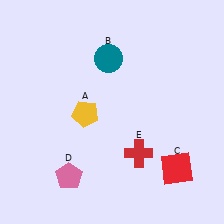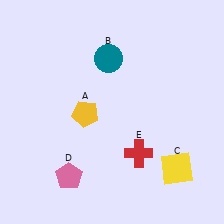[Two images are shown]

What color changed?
The square (C) changed from red in Image 1 to yellow in Image 2.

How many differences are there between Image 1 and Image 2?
There is 1 difference between the two images.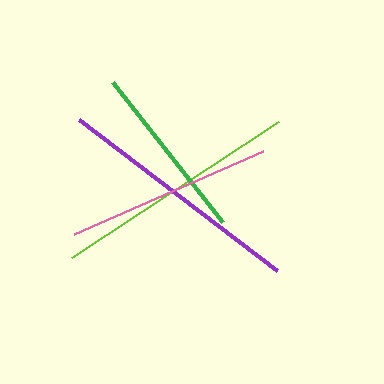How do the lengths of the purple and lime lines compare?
The purple and lime lines are approximately the same length.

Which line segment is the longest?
The purple line is the longest at approximately 249 pixels.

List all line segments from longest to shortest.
From longest to shortest: purple, lime, pink, green.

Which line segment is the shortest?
The green line is the shortest at approximately 179 pixels.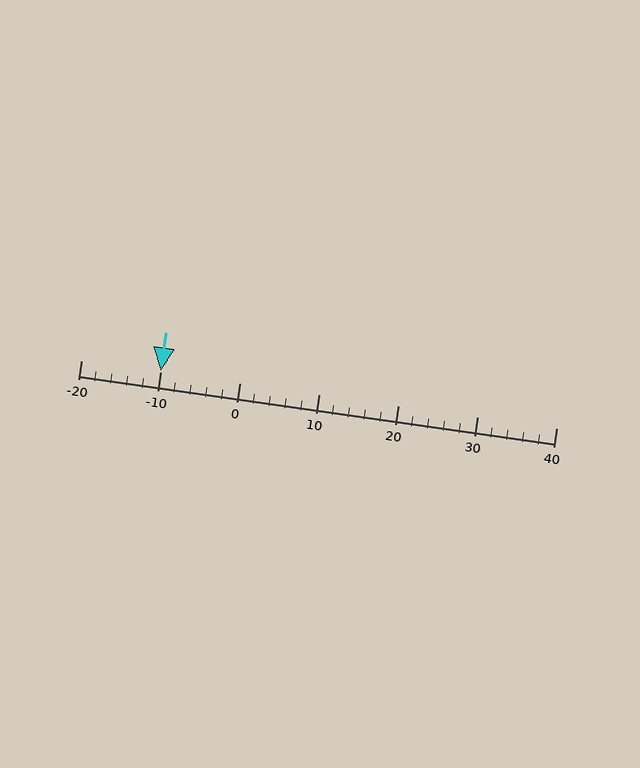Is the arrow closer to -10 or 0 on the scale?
The arrow is closer to -10.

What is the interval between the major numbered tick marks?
The major tick marks are spaced 10 units apart.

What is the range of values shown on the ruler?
The ruler shows values from -20 to 40.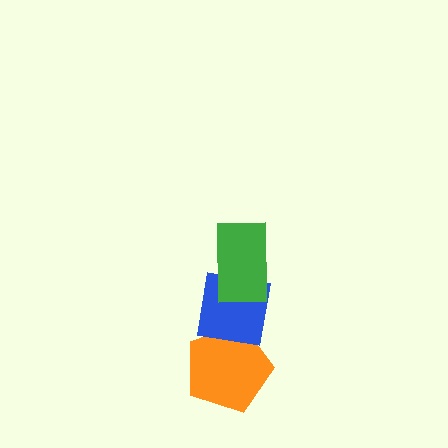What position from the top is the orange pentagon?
The orange pentagon is 3rd from the top.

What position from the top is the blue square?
The blue square is 2nd from the top.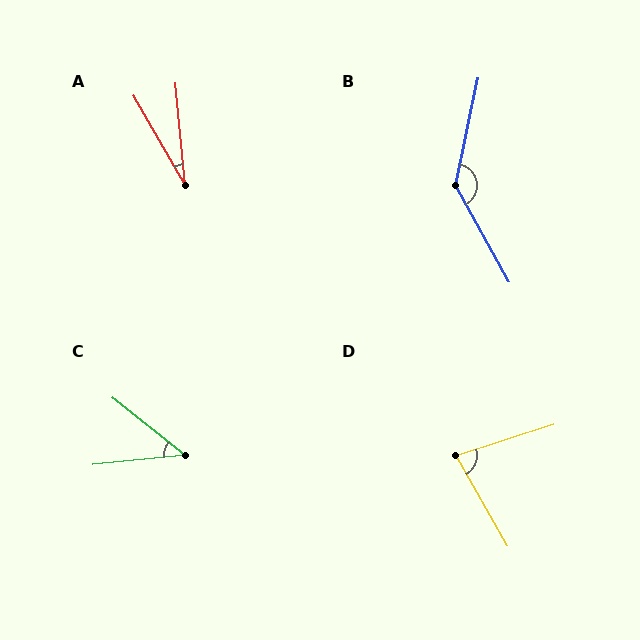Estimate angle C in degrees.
Approximately 45 degrees.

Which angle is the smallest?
A, at approximately 25 degrees.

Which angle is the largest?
B, at approximately 139 degrees.